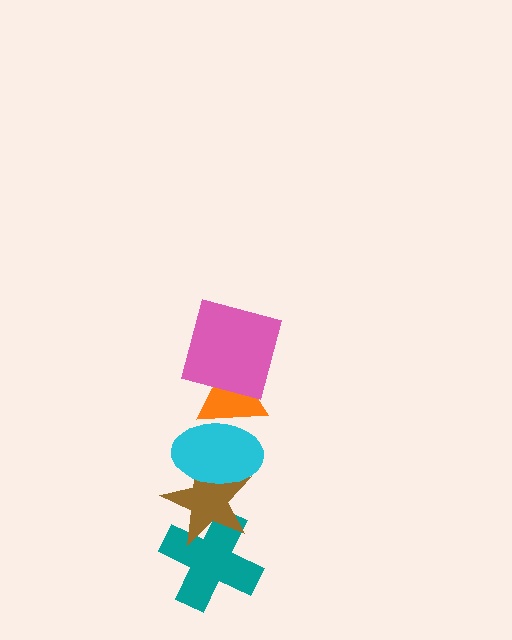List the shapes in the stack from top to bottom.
From top to bottom: the pink square, the orange triangle, the cyan ellipse, the brown star, the teal cross.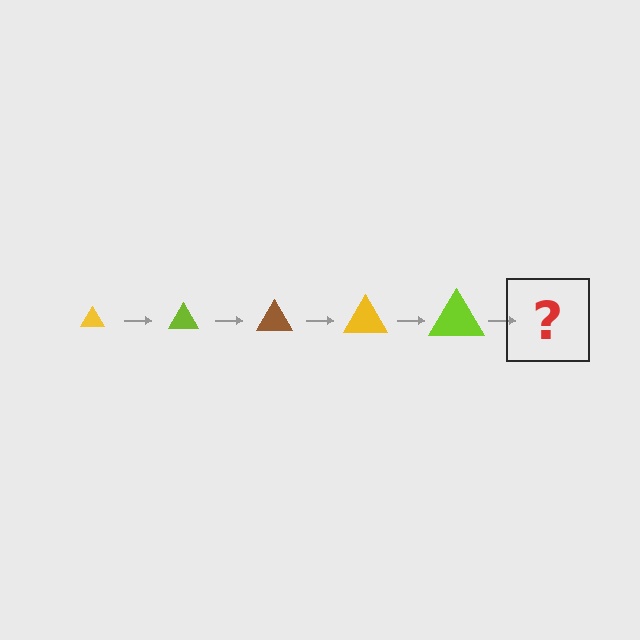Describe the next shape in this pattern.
It should be a brown triangle, larger than the previous one.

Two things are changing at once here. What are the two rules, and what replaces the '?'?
The two rules are that the triangle grows larger each step and the color cycles through yellow, lime, and brown. The '?' should be a brown triangle, larger than the previous one.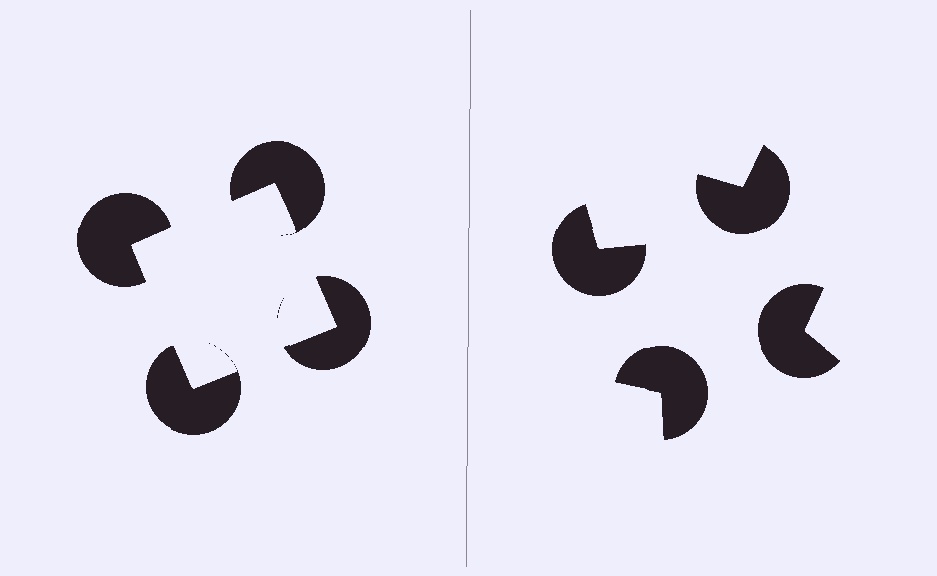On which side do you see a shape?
An illusory square appears on the left side. On the right side the wedge cuts are rotated, so no coherent shape forms.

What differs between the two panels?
The pac-man discs are positioned identically on both sides; only the wedge orientations differ. On the left they align to a square; on the right they are misaligned.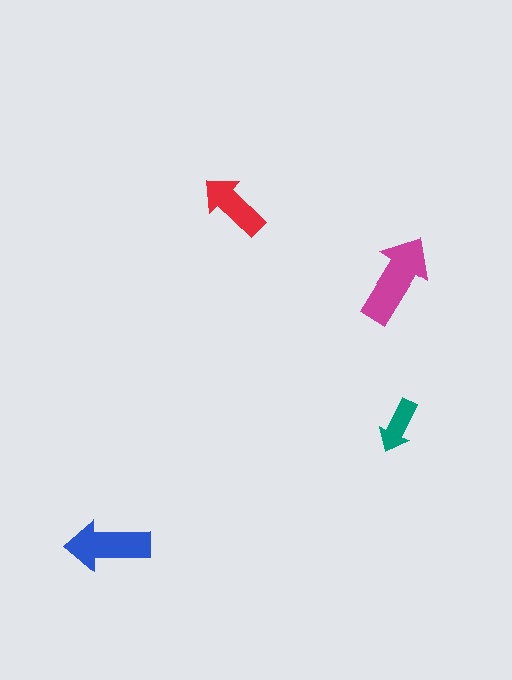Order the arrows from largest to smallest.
the magenta one, the blue one, the red one, the teal one.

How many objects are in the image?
There are 4 objects in the image.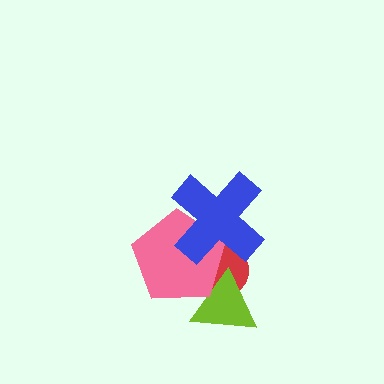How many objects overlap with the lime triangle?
2 objects overlap with the lime triangle.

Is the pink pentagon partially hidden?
Yes, it is partially covered by another shape.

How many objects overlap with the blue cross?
2 objects overlap with the blue cross.